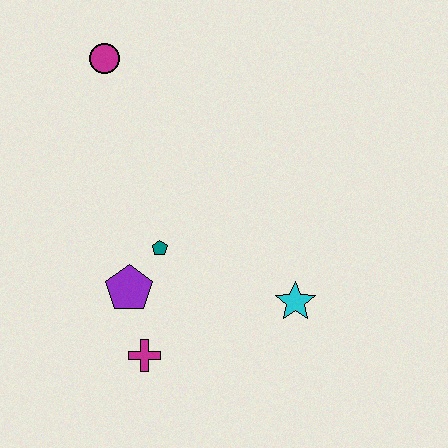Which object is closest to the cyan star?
The teal pentagon is closest to the cyan star.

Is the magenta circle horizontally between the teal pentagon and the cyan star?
No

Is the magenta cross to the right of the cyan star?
No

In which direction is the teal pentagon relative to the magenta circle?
The teal pentagon is below the magenta circle.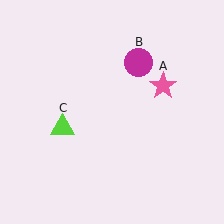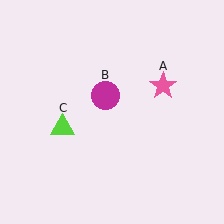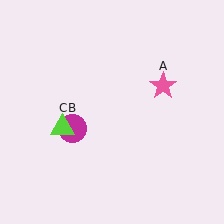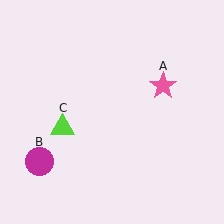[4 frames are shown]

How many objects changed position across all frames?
1 object changed position: magenta circle (object B).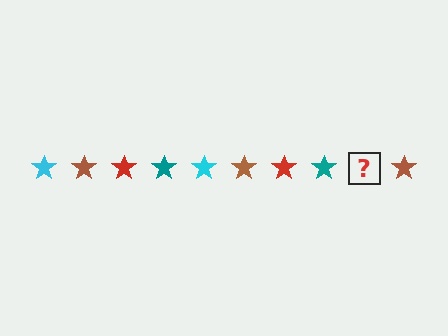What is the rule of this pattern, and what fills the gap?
The rule is that the pattern cycles through cyan, brown, red, teal stars. The gap should be filled with a cyan star.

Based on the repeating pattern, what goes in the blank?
The blank should be a cyan star.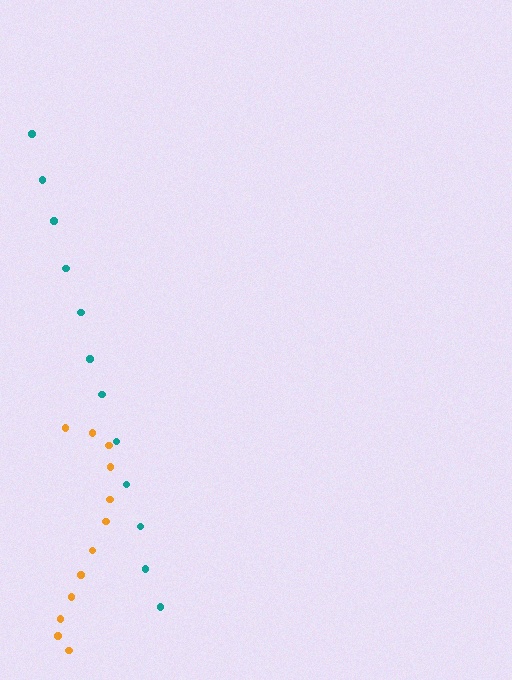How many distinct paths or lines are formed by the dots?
There are 2 distinct paths.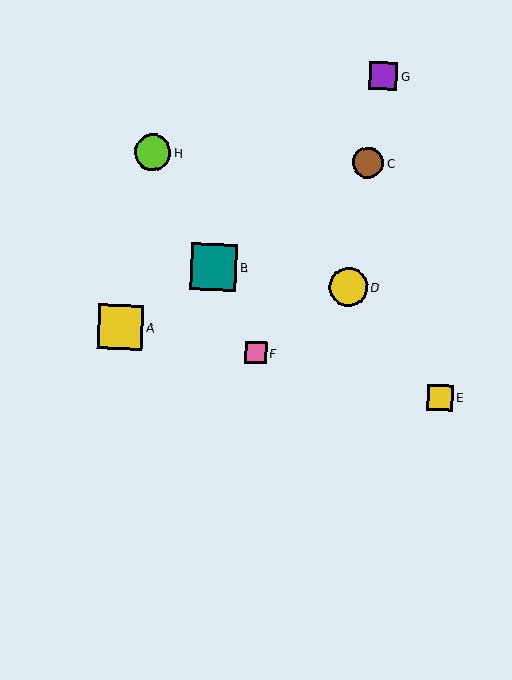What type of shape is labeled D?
Shape D is a yellow circle.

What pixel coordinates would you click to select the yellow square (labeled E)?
Click at (440, 397) to select the yellow square E.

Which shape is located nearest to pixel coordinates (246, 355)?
The pink square (labeled F) at (256, 353) is nearest to that location.